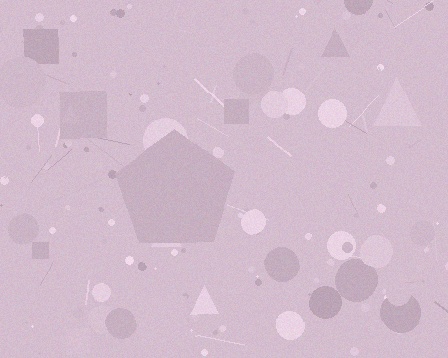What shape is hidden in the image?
A pentagon is hidden in the image.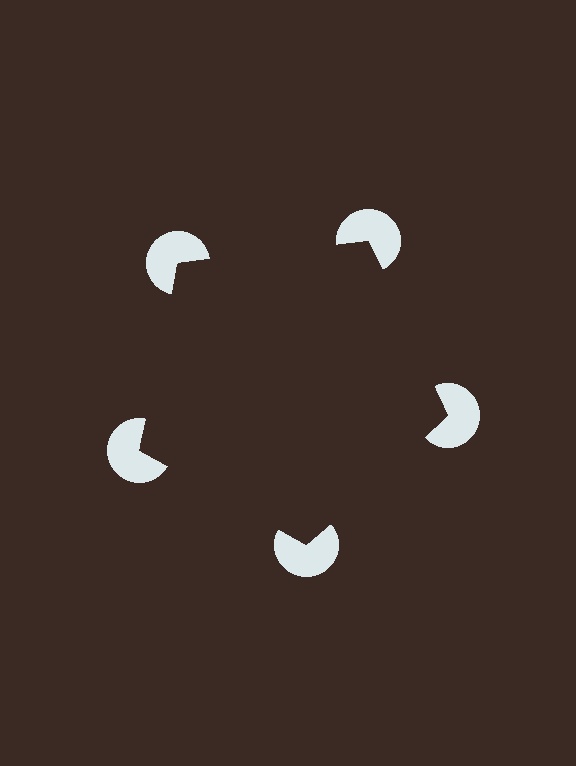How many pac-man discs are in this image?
There are 5 — one at each vertex of the illusory pentagon.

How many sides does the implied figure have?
5 sides.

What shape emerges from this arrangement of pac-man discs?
An illusory pentagon — its edges are inferred from the aligned wedge cuts in the pac-man discs, not physically drawn.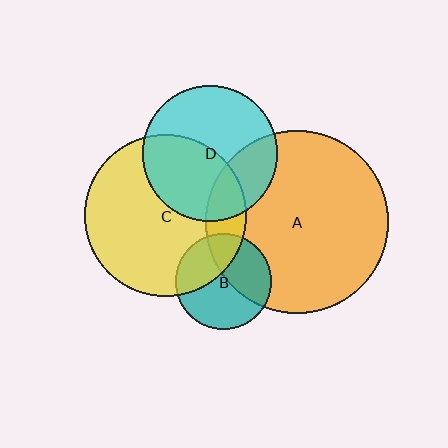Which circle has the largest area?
Circle A (orange).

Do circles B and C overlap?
Yes.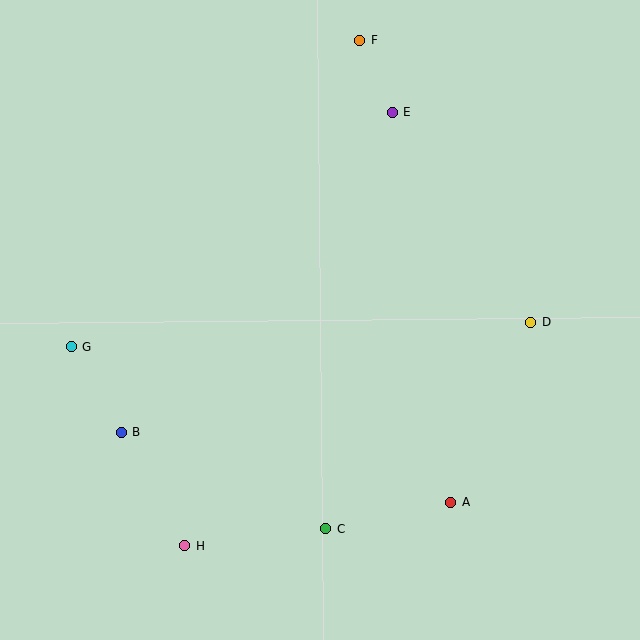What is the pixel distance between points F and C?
The distance between F and C is 490 pixels.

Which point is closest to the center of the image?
Point C at (326, 529) is closest to the center.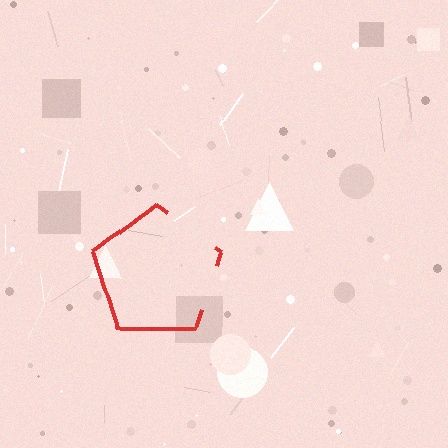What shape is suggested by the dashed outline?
The dashed outline suggests a pentagon.